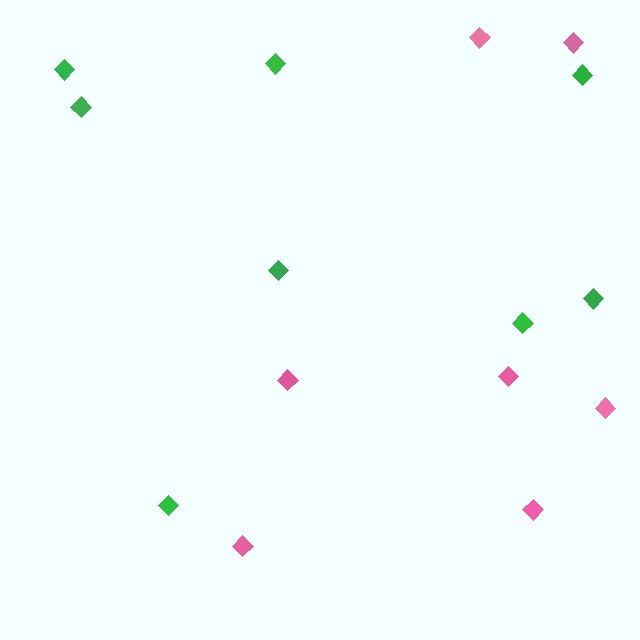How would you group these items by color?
There are 2 groups: one group of green diamonds (8) and one group of pink diamonds (7).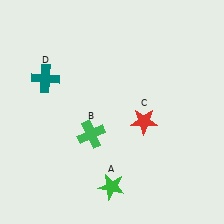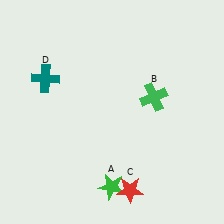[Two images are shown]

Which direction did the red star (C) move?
The red star (C) moved down.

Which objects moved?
The objects that moved are: the green cross (B), the red star (C).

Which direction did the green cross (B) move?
The green cross (B) moved right.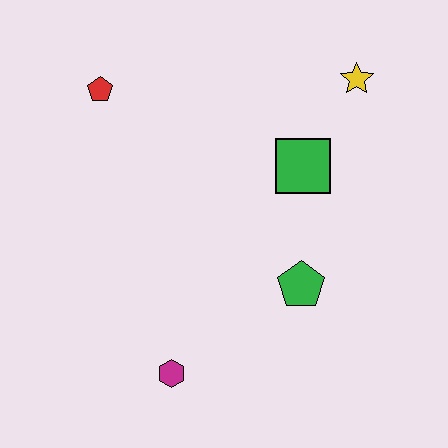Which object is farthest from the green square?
The magenta hexagon is farthest from the green square.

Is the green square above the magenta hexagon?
Yes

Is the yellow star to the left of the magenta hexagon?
No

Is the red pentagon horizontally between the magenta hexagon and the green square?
No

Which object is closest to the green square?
The yellow star is closest to the green square.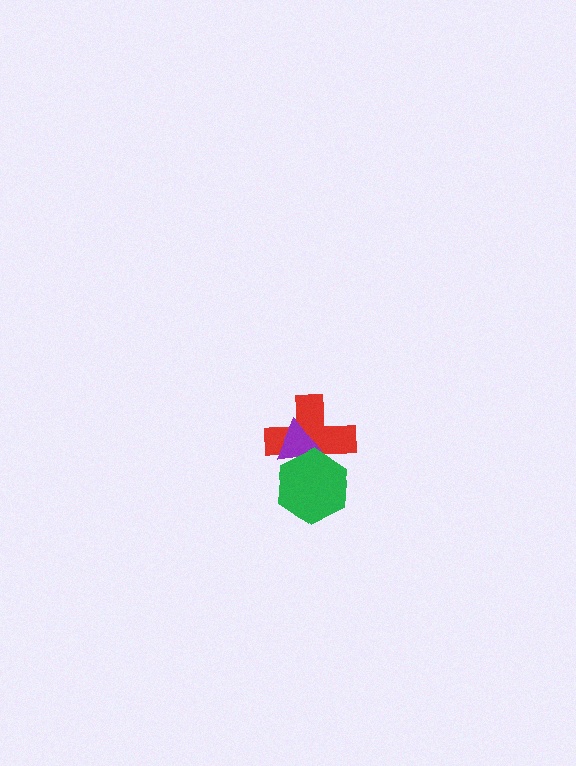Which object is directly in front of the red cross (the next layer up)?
The purple triangle is directly in front of the red cross.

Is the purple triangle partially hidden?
Yes, it is partially covered by another shape.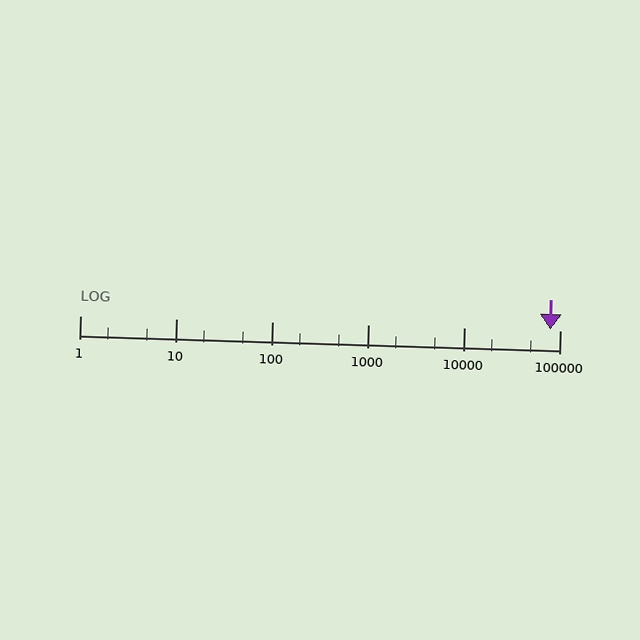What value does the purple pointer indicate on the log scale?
The pointer indicates approximately 80000.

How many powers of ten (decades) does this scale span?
The scale spans 5 decades, from 1 to 100000.